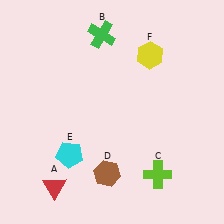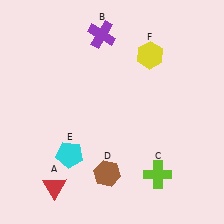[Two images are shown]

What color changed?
The cross (B) changed from green in Image 1 to purple in Image 2.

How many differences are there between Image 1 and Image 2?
There is 1 difference between the two images.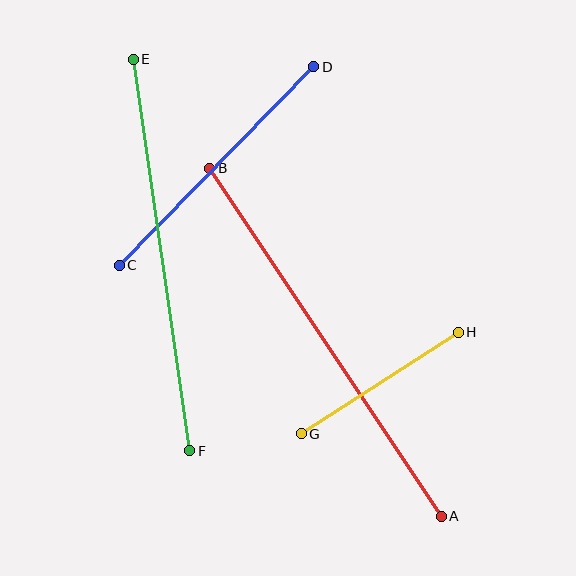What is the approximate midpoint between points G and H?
The midpoint is at approximately (380, 383) pixels.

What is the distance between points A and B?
The distance is approximately 418 pixels.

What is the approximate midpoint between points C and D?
The midpoint is at approximately (217, 166) pixels.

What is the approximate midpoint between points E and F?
The midpoint is at approximately (161, 255) pixels.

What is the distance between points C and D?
The distance is approximately 278 pixels.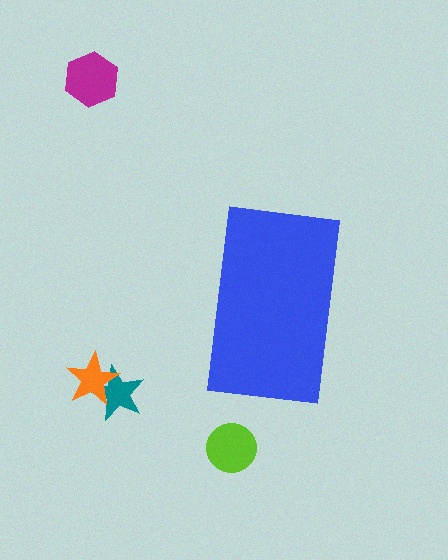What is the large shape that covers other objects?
A blue rectangle.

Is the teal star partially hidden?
No, the teal star is fully visible.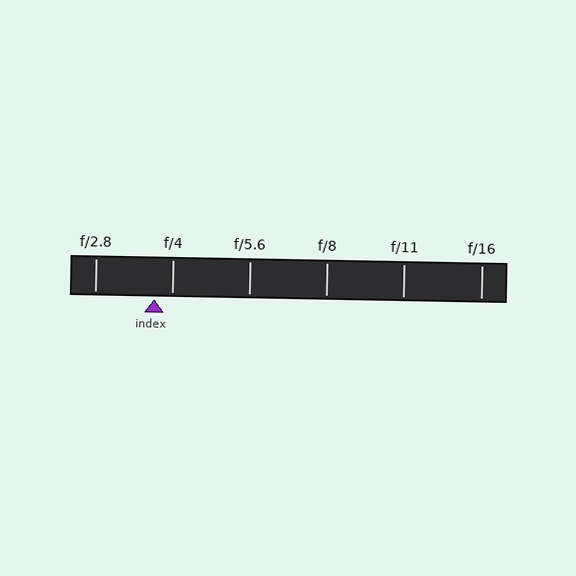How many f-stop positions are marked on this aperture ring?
There are 6 f-stop positions marked.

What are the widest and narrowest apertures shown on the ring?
The widest aperture shown is f/2.8 and the narrowest is f/16.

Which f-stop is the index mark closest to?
The index mark is closest to f/4.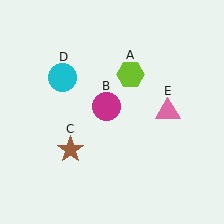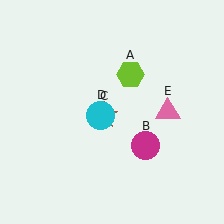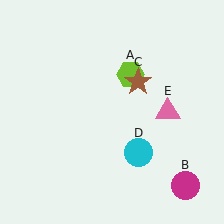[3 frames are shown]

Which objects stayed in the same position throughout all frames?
Lime hexagon (object A) and pink triangle (object E) remained stationary.